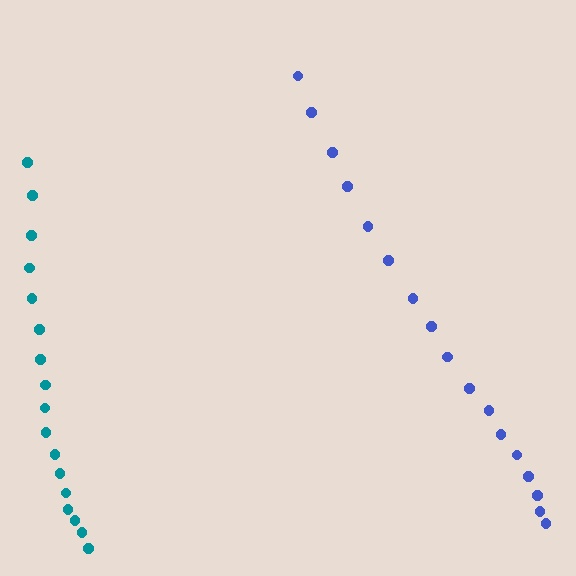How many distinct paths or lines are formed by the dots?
There are 2 distinct paths.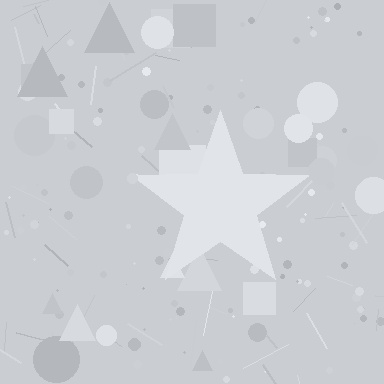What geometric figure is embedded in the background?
A star is embedded in the background.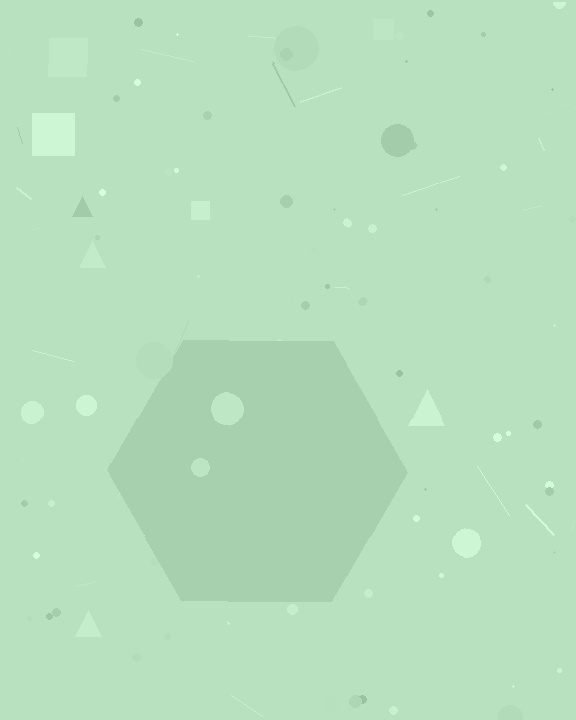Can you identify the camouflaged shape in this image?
The camouflaged shape is a hexagon.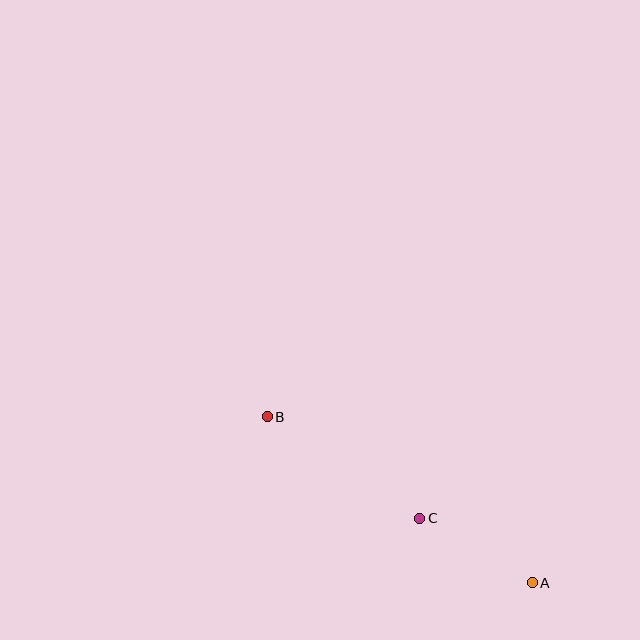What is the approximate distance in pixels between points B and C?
The distance between B and C is approximately 183 pixels.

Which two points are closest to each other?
Points A and C are closest to each other.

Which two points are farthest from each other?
Points A and B are farthest from each other.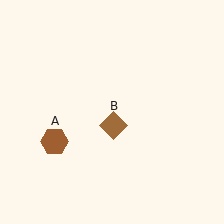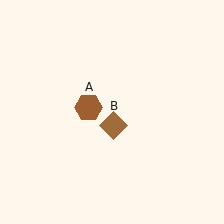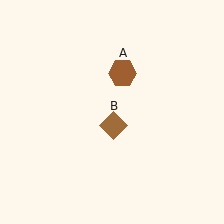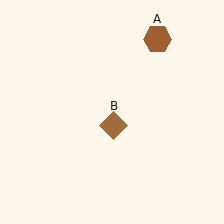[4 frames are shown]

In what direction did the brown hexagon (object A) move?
The brown hexagon (object A) moved up and to the right.